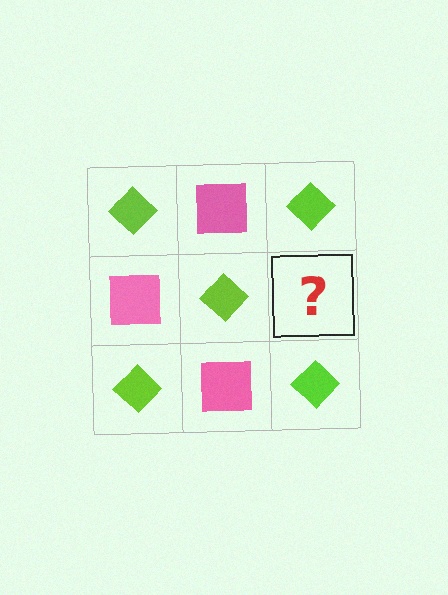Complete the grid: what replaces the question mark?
The question mark should be replaced with a pink square.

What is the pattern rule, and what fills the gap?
The rule is that it alternates lime diamond and pink square in a checkerboard pattern. The gap should be filled with a pink square.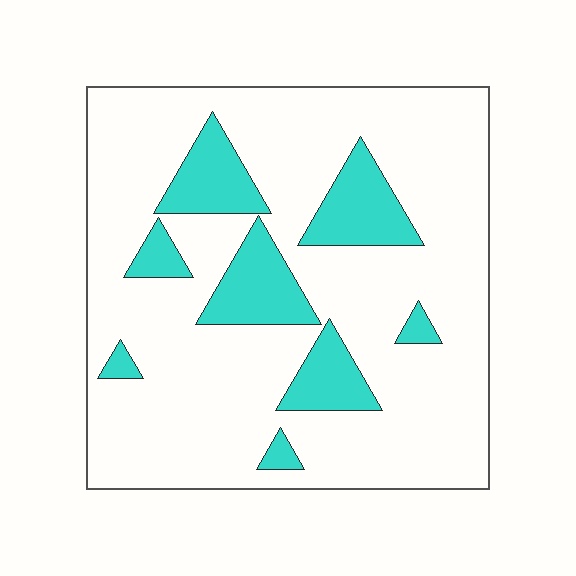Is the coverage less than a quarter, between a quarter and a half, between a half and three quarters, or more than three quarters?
Less than a quarter.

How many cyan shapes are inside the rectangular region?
8.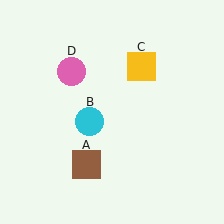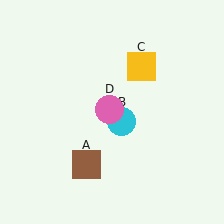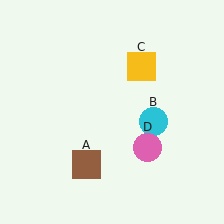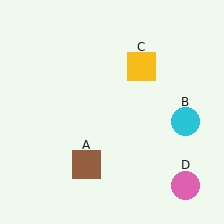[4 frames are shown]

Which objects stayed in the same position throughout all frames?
Brown square (object A) and yellow square (object C) remained stationary.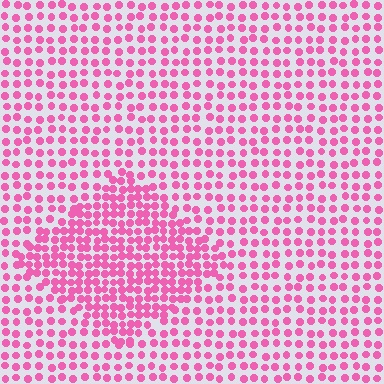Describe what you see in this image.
The image contains small pink elements arranged at two different densities. A diamond-shaped region is visible where the elements are more densely packed than the surrounding area.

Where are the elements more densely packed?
The elements are more densely packed inside the diamond boundary.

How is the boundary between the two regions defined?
The boundary is defined by a change in element density (approximately 1.8x ratio). All elements are the same color, size, and shape.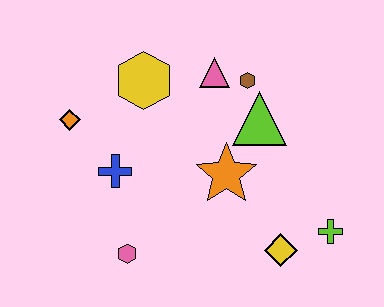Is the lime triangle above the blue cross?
Yes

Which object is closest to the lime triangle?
The brown hexagon is closest to the lime triangle.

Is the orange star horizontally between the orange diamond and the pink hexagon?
No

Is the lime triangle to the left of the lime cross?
Yes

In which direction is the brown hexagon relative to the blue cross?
The brown hexagon is to the right of the blue cross.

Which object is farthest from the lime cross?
The orange diamond is farthest from the lime cross.